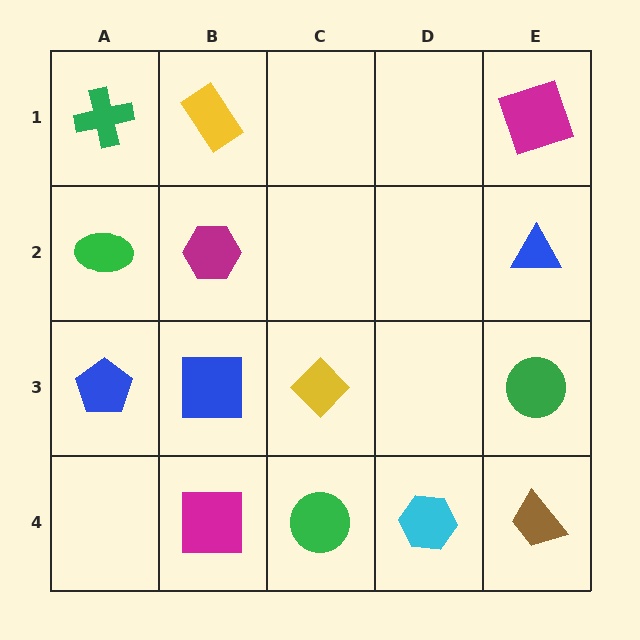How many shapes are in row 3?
4 shapes.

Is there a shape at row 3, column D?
No, that cell is empty.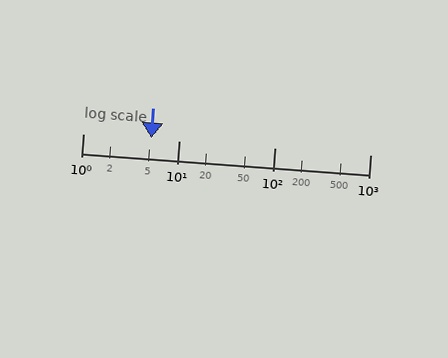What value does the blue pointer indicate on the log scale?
The pointer indicates approximately 5.2.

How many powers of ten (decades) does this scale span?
The scale spans 3 decades, from 1 to 1000.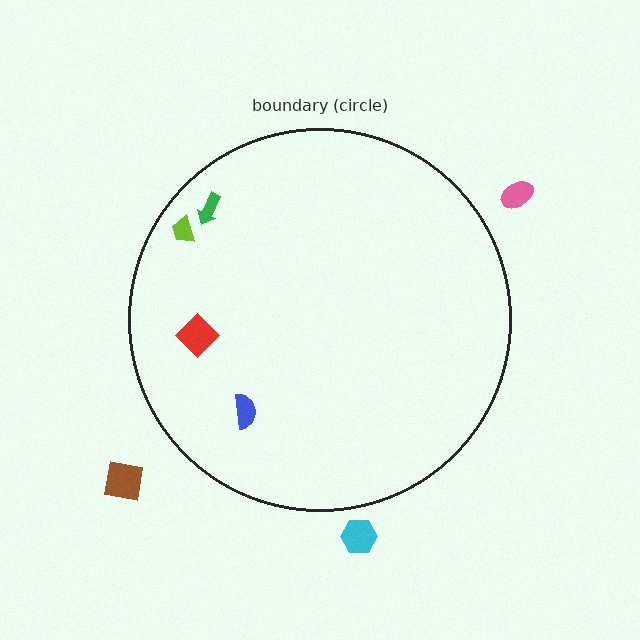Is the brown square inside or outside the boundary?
Outside.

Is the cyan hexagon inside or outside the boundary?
Outside.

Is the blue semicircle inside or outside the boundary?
Inside.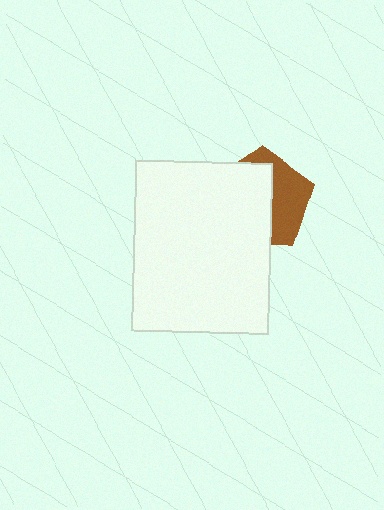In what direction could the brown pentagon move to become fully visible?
The brown pentagon could move right. That would shift it out from behind the white rectangle entirely.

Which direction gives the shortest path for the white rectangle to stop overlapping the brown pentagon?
Moving left gives the shortest separation.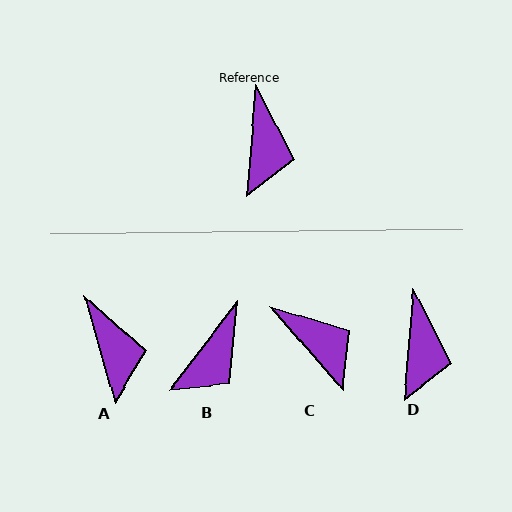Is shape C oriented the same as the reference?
No, it is off by about 46 degrees.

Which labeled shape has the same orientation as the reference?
D.